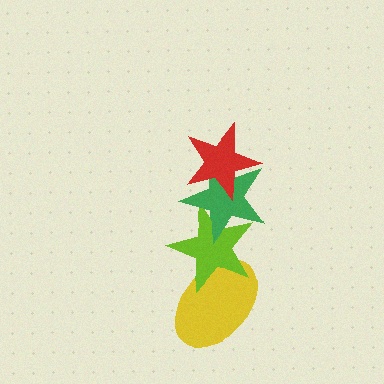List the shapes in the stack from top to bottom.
From top to bottom: the red star, the green star, the lime star, the yellow ellipse.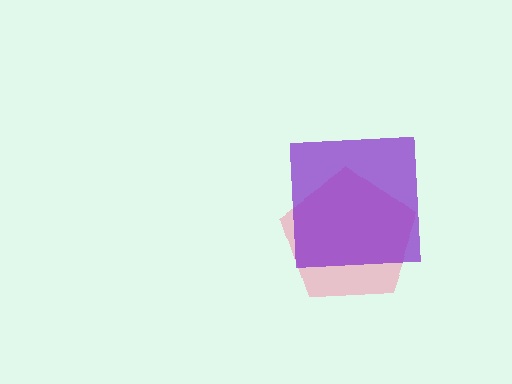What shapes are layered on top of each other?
The layered shapes are: a pink pentagon, a purple square.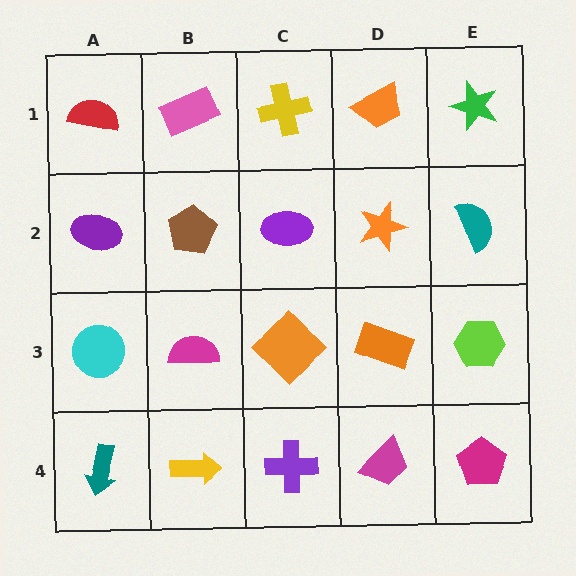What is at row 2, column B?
A brown pentagon.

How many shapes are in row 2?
5 shapes.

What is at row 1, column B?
A pink rectangle.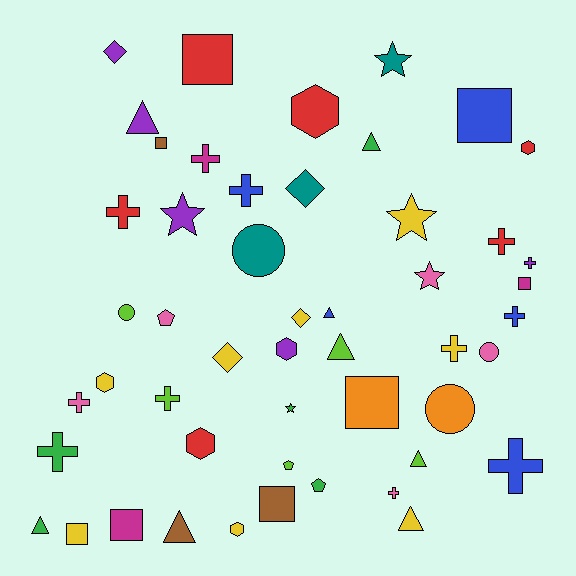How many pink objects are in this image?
There are 5 pink objects.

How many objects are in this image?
There are 50 objects.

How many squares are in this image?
There are 8 squares.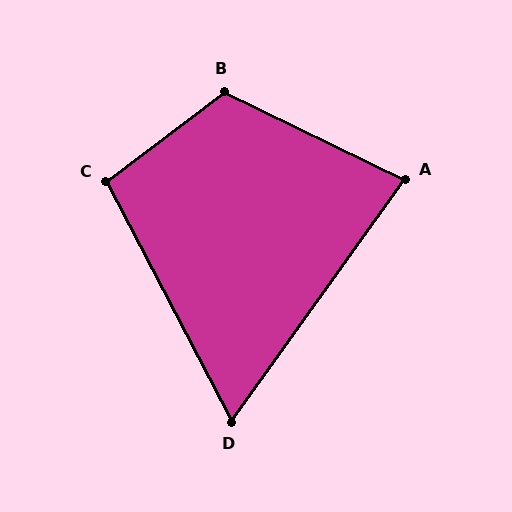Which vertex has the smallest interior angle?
D, at approximately 63 degrees.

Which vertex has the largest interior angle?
B, at approximately 117 degrees.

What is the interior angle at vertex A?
Approximately 80 degrees (acute).